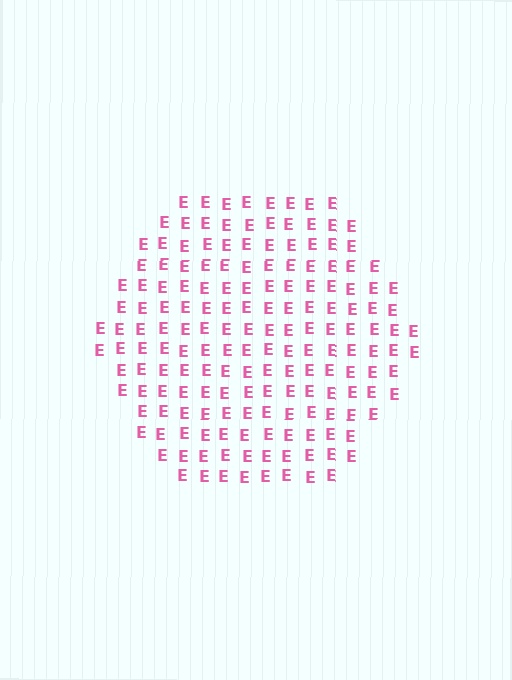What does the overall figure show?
The overall figure shows a hexagon.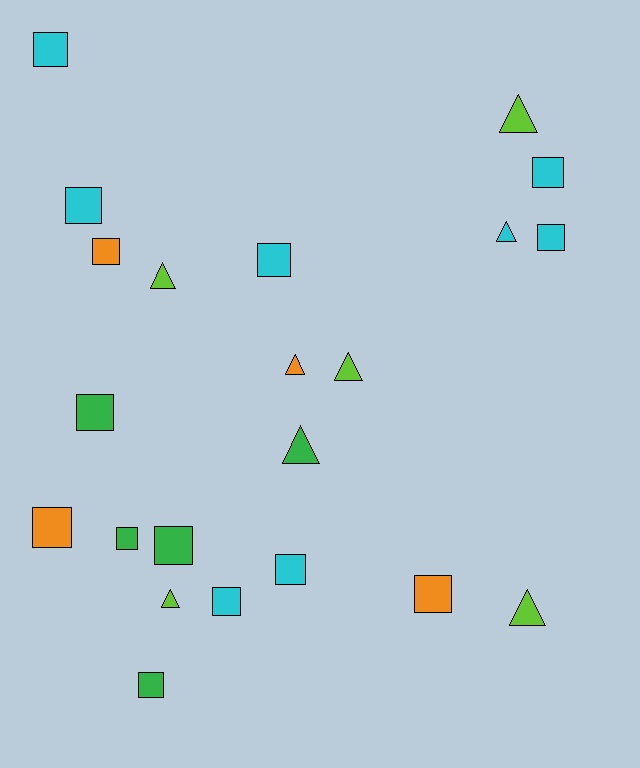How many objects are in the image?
There are 22 objects.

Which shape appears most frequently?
Square, with 14 objects.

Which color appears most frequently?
Cyan, with 8 objects.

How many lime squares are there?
There are no lime squares.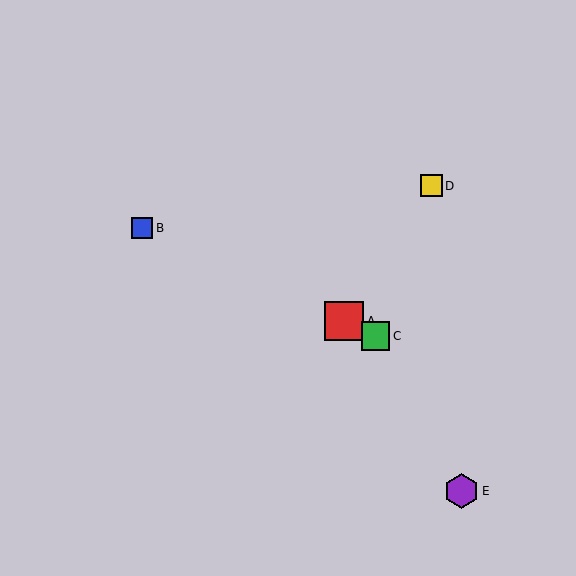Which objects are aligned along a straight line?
Objects A, B, C are aligned along a straight line.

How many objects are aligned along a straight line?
3 objects (A, B, C) are aligned along a straight line.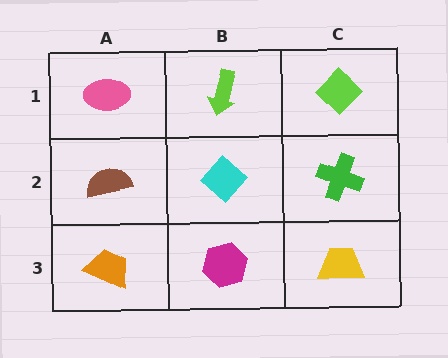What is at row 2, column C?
A green cross.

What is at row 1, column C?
A lime diamond.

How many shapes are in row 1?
3 shapes.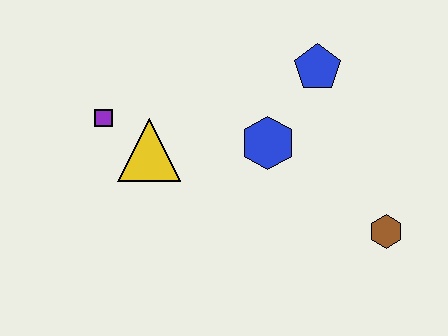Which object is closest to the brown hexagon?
The blue hexagon is closest to the brown hexagon.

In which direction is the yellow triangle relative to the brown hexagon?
The yellow triangle is to the left of the brown hexagon.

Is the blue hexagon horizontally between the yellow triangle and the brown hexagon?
Yes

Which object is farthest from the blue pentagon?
The purple square is farthest from the blue pentagon.